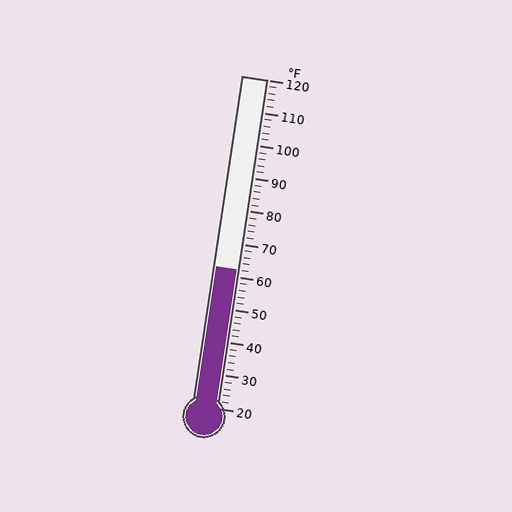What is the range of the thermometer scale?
The thermometer scale ranges from 20°F to 120°F.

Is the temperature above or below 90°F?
The temperature is below 90°F.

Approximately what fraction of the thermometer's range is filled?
The thermometer is filled to approximately 40% of its range.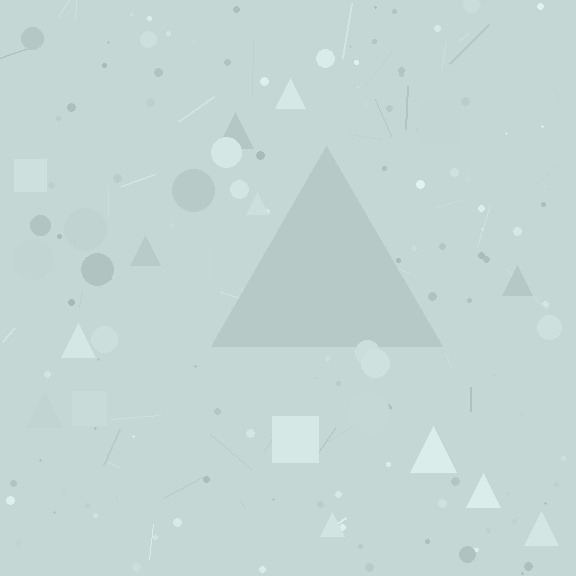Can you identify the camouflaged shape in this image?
The camouflaged shape is a triangle.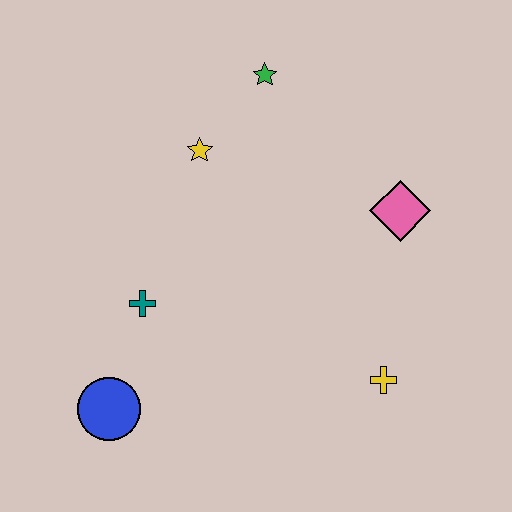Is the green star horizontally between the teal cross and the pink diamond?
Yes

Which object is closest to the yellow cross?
The pink diamond is closest to the yellow cross.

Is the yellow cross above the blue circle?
Yes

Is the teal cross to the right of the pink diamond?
No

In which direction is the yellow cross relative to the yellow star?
The yellow cross is below the yellow star.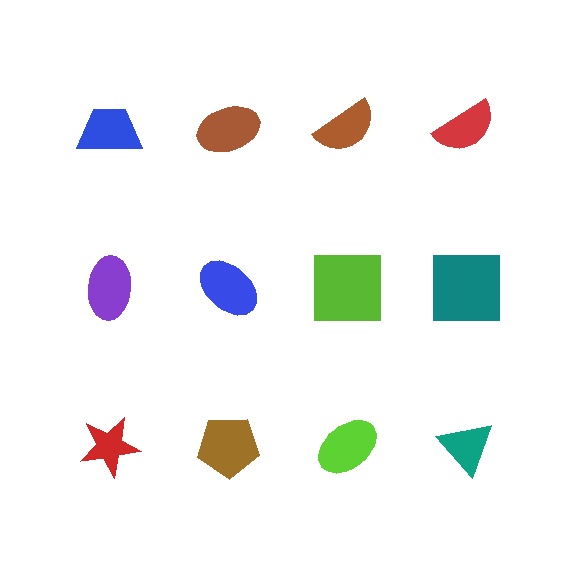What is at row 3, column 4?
A teal triangle.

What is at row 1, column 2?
A brown ellipse.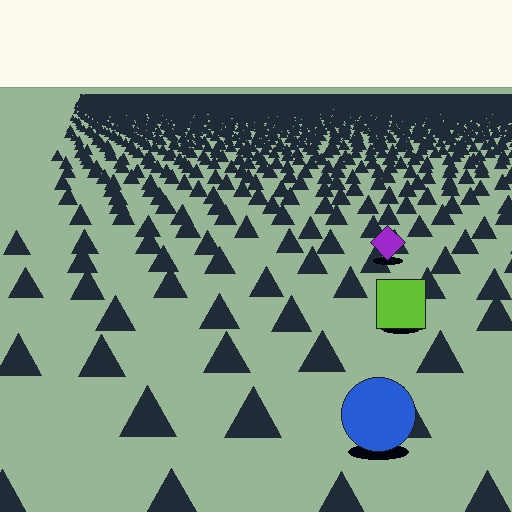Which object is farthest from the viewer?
The purple diamond is farthest from the viewer. It appears smaller and the ground texture around it is denser.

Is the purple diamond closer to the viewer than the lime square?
No. The lime square is closer — you can tell from the texture gradient: the ground texture is coarser near it.